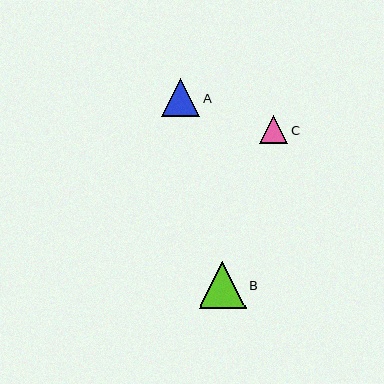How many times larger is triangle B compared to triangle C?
Triangle B is approximately 1.7 times the size of triangle C.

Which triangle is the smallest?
Triangle C is the smallest with a size of approximately 28 pixels.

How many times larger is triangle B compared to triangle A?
Triangle B is approximately 1.2 times the size of triangle A.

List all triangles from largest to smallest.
From largest to smallest: B, A, C.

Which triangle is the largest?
Triangle B is the largest with a size of approximately 47 pixels.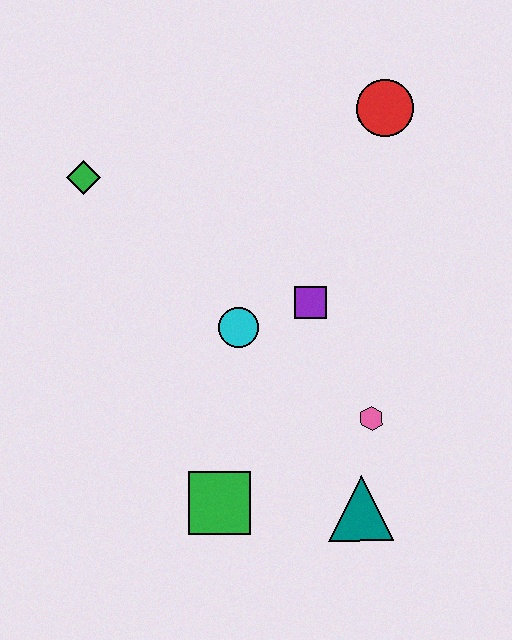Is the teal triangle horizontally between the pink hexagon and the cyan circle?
Yes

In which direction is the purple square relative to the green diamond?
The purple square is to the right of the green diamond.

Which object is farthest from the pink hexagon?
The green diamond is farthest from the pink hexagon.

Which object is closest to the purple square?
The cyan circle is closest to the purple square.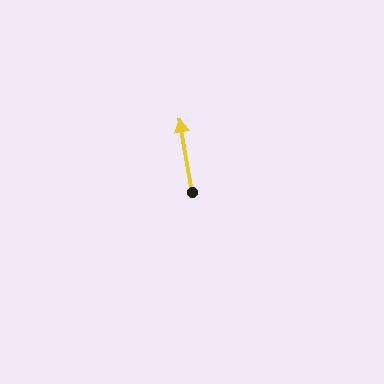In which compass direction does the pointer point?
North.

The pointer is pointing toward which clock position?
Roughly 12 o'clock.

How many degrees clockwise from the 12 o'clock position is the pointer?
Approximately 351 degrees.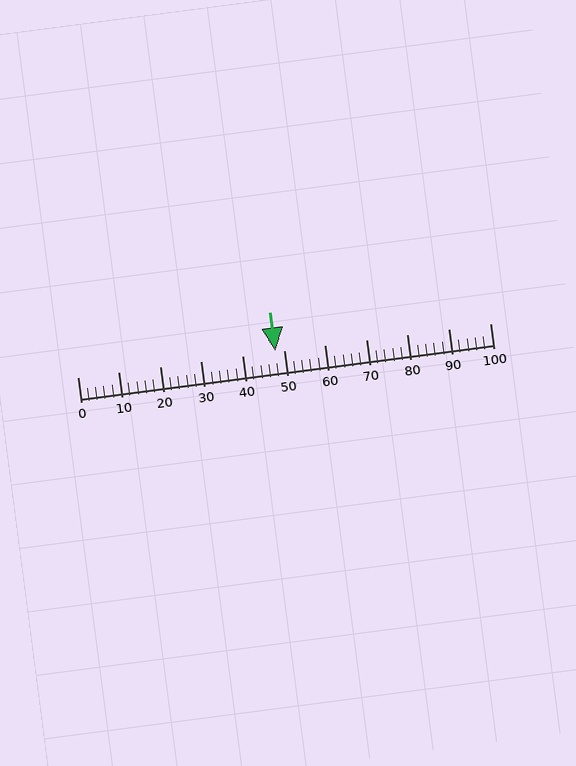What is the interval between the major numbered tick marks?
The major tick marks are spaced 10 units apart.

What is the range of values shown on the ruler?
The ruler shows values from 0 to 100.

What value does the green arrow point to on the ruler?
The green arrow points to approximately 48.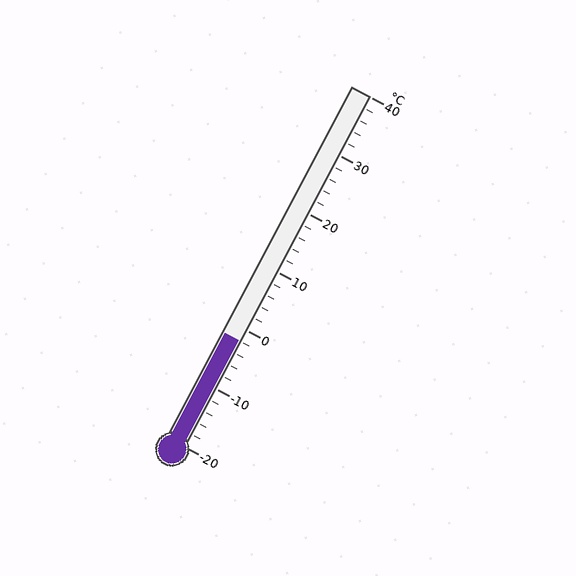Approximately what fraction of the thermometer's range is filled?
The thermometer is filled to approximately 30% of its range.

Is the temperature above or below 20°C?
The temperature is below 20°C.